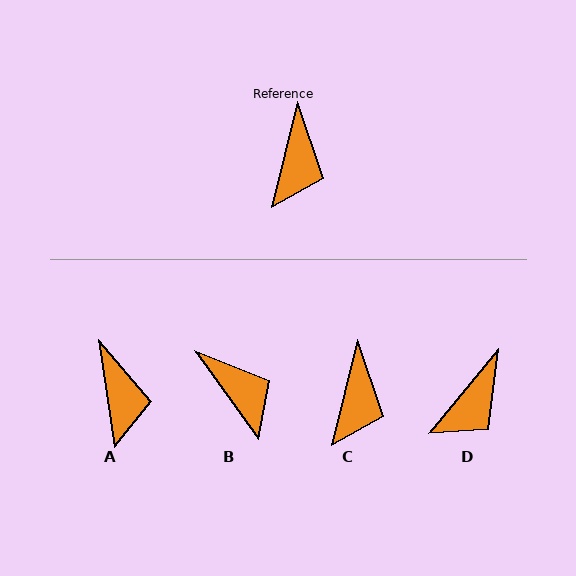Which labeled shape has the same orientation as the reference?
C.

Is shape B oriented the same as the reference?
No, it is off by about 50 degrees.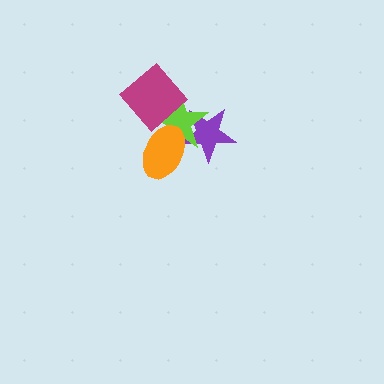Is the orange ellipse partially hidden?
Yes, it is partially covered by another shape.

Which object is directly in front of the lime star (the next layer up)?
The orange ellipse is directly in front of the lime star.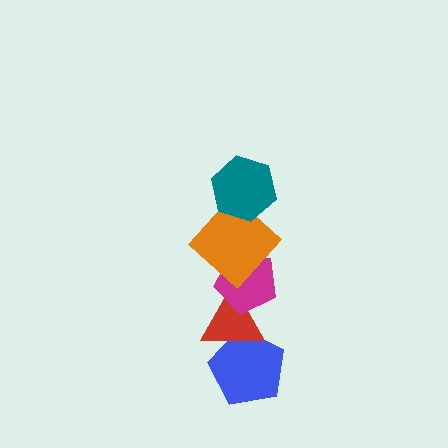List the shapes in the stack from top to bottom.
From top to bottom: the teal hexagon, the orange diamond, the magenta pentagon, the red triangle, the blue pentagon.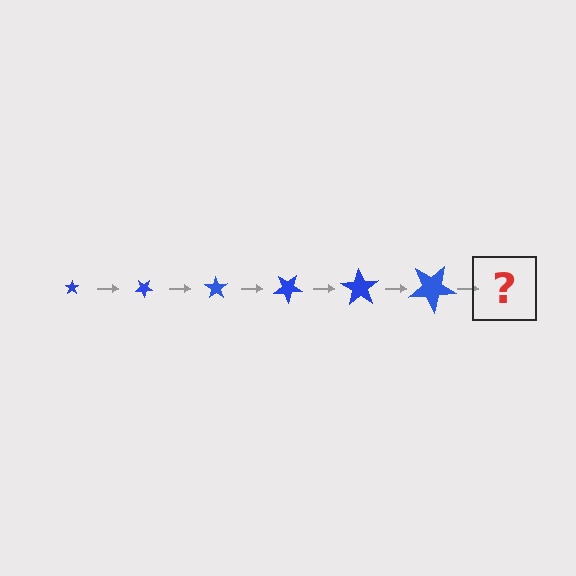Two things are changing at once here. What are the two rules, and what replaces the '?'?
The two rules are that the star grows larger each step and it rotates 35 degrees each step. The '?' should be a star, larger than the previous one and rotated 210 degrees from the start.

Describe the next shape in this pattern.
It should be a star, larger than the previous one and rotated 210 degrees from the start.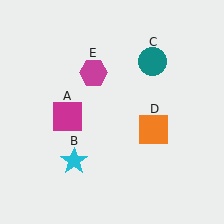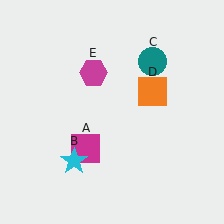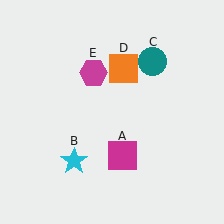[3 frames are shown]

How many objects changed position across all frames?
2 objects changed position: magenta square (object A), orange square (object D).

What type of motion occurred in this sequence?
The magenta square (object A), orange square (object D) rotated counterclockwise around the center of the scene.